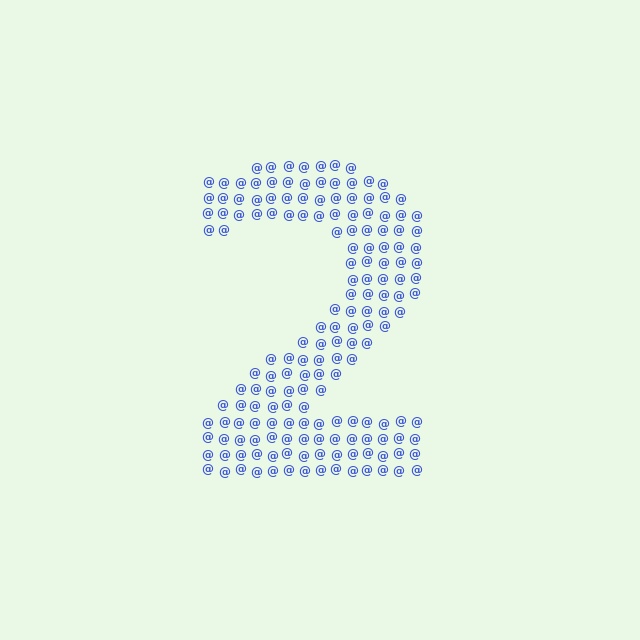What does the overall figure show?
The overall figure shows the digit 2.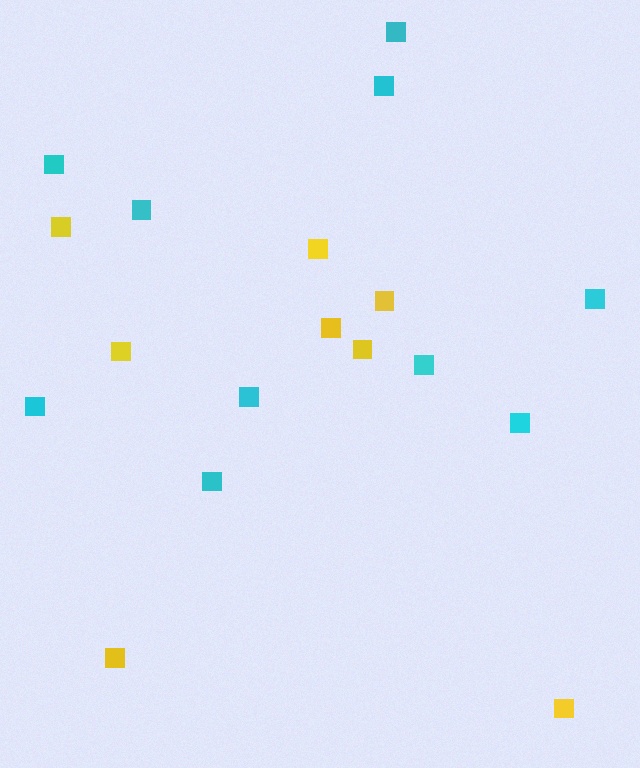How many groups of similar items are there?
There are 2 groups: one group of cyan squares (10) and one group of yellow squares (8).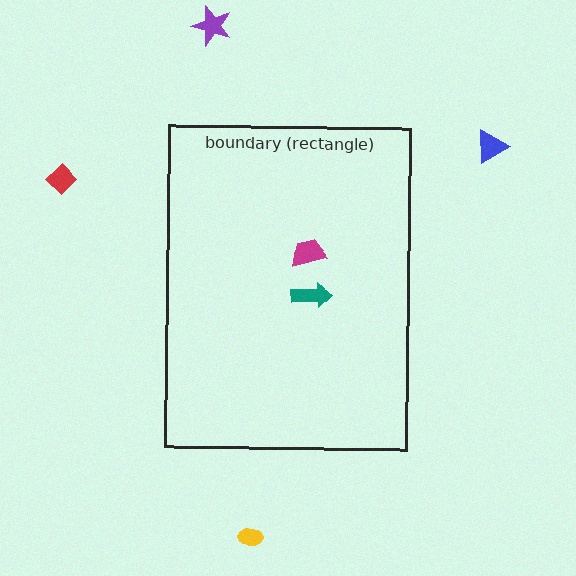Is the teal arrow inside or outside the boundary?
Inside.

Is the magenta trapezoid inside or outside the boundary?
Inside.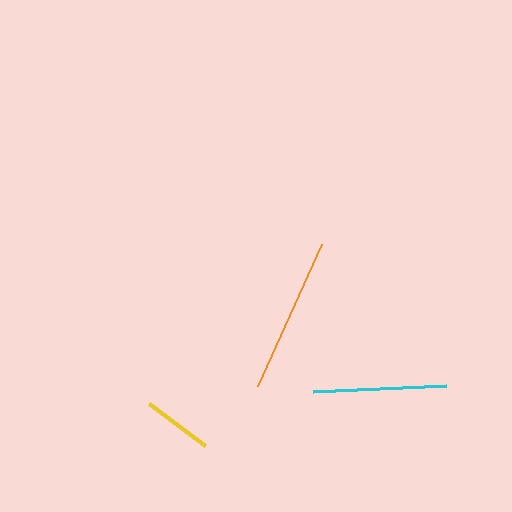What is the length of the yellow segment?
The yellow segment is approximately 70 pixels long.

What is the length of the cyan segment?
The cyan segment is approximately 134 pixels long.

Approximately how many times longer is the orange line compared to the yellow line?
The orange line is approximately 2.2 times the length of the yellow line.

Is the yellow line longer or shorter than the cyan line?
The cyan line is longer than the yellow line.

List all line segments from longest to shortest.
From longest to shortest: orange, cyan, yellow.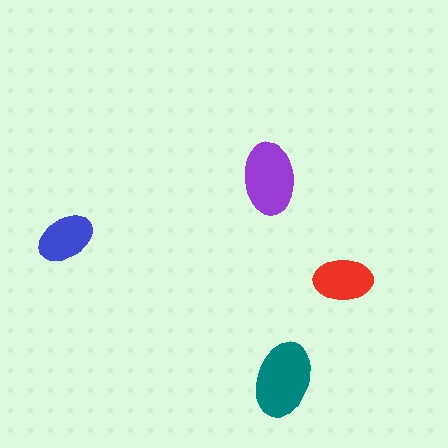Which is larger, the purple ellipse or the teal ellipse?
The teal one.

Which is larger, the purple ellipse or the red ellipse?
The purple one.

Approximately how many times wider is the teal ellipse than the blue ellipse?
About 1.5 times wider.